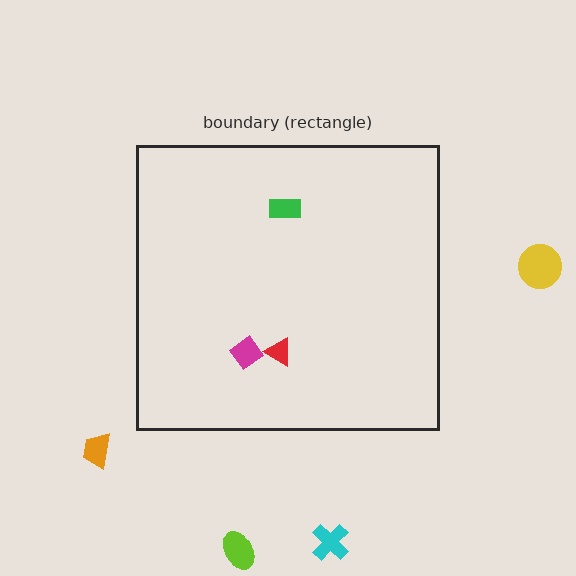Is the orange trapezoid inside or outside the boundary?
Outside.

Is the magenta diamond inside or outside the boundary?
Inside.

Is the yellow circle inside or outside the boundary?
Outside.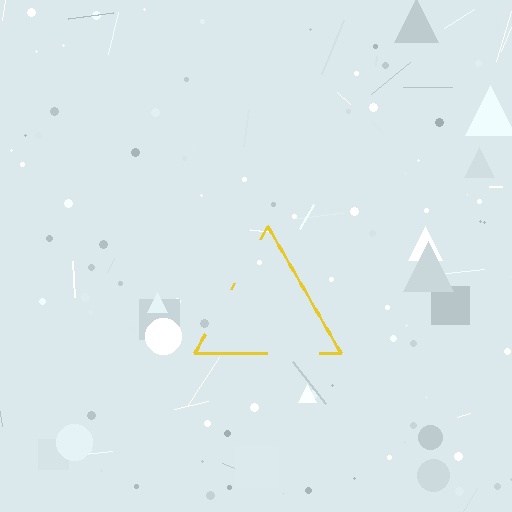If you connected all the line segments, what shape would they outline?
They would outline a triangle.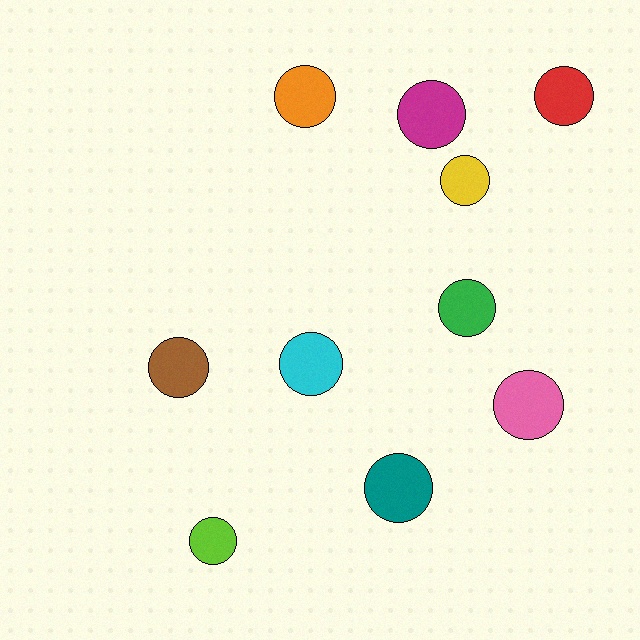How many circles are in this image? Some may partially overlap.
There are 10 circles.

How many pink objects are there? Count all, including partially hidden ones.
There is 1 pink object.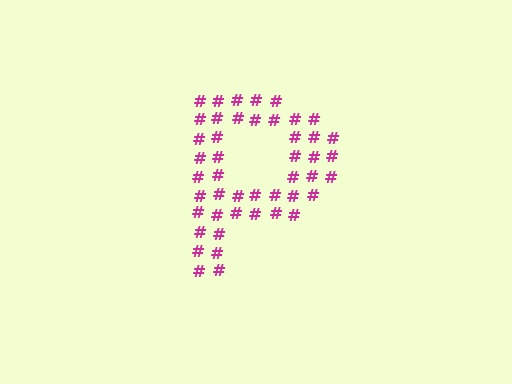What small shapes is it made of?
It is made of small hash symbols.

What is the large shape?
The large shape is the letter P.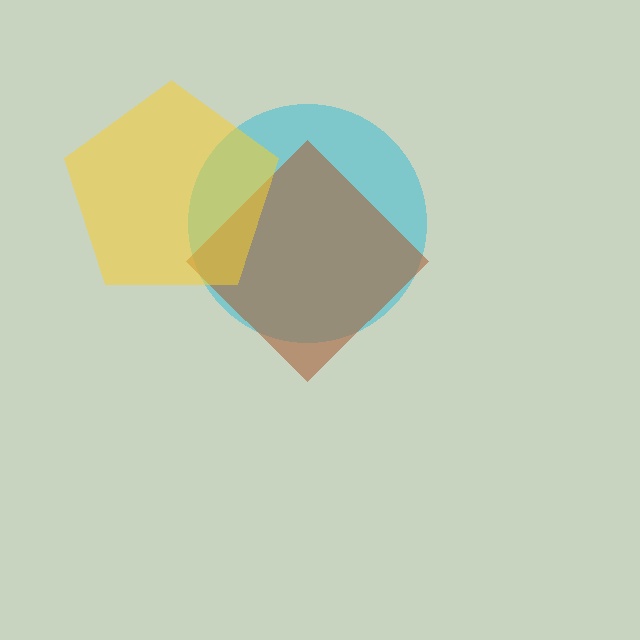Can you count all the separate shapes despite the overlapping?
Yes, there are 3 separate shapes.